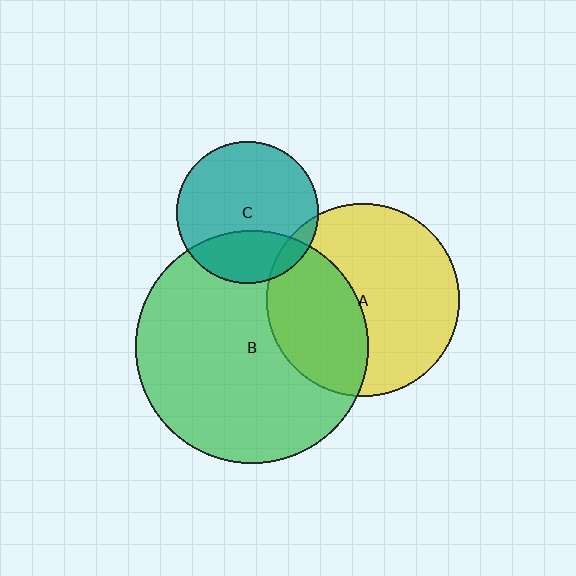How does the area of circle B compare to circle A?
Approximately 1.5 times.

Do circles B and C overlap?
Yes.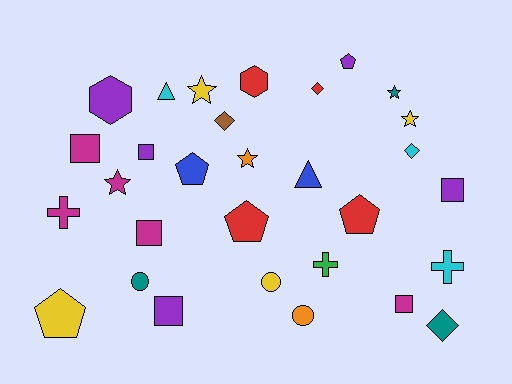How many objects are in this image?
There are 30 objects.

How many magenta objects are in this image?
There are 5 magenta objects.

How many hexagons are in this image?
There are 2 hexagons.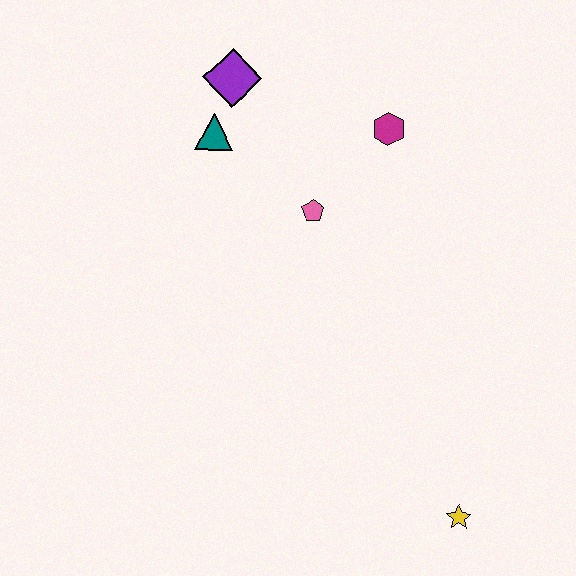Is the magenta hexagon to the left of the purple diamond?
No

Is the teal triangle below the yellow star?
No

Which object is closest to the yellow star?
The pink pentagon is closest to the yellow star.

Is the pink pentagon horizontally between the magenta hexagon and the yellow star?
No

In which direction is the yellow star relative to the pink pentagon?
The yellow star is below the pink pentagon.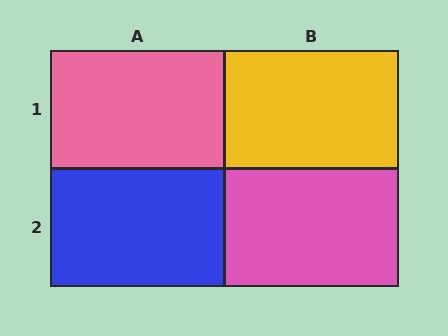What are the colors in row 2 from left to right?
Blue, pink.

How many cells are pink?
2 cells are pink.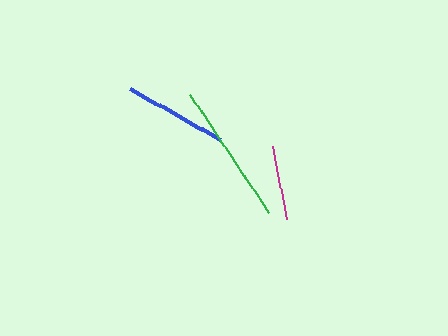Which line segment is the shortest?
The magenta line is the shortest at approximately 74 pixels.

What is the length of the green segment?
The green segment is approximately 142 pixels long.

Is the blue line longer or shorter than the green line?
The green line is longer than the blue line.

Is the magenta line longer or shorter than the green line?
The green line is longer than the magenta line.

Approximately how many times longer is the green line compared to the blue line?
The green line is approximately 1.4 times the length of the blue line.